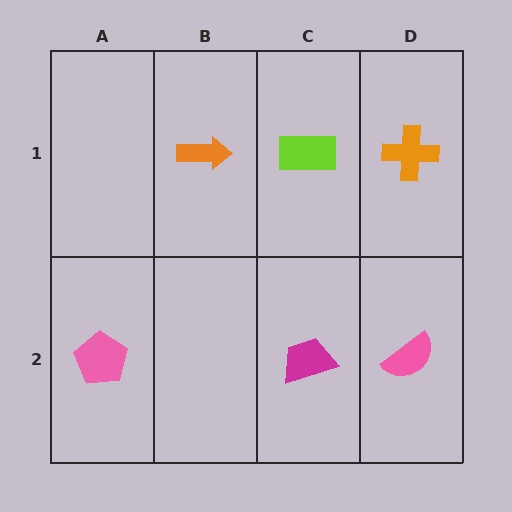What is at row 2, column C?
A magenta trapezoid.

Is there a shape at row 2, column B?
No, that cell is empty.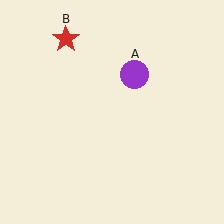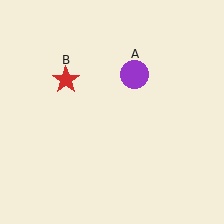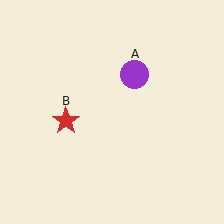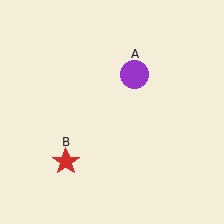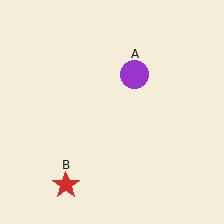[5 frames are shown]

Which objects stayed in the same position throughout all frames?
Purple circle (object A) remained stationary.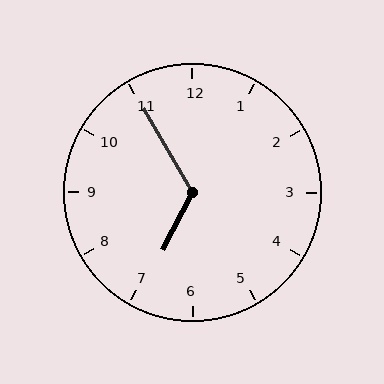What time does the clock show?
6:55.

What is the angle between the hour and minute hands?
Approximately 122 degrees.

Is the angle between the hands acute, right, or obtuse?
It is obtuse.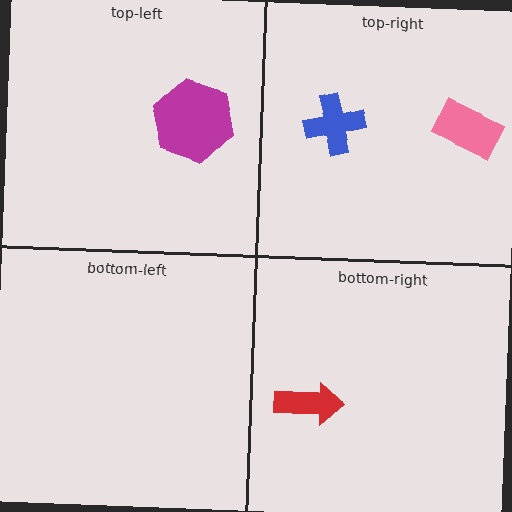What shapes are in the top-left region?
The magenta hexagon.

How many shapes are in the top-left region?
1.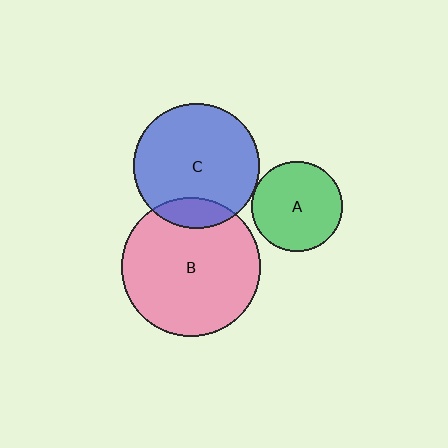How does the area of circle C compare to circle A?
Approximately 1.9 times.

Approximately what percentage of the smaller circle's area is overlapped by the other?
Approximately 15%.